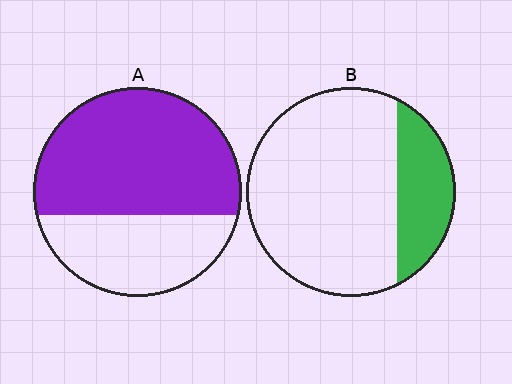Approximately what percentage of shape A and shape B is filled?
A is approximately 65% and B is approximately 25%.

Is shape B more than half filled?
No.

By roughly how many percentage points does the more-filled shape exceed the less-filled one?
By roughly 40 percentage points (A over B).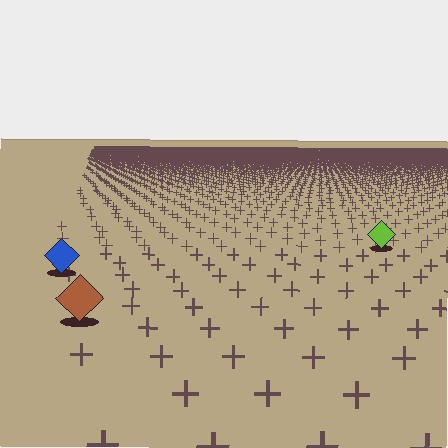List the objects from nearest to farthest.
From nearest to farthest: the brown diamond, the blue diamond, the lime diamond.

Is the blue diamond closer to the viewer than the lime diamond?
Yes. The blue diamond is closer — you can tell from the texture gradient: the ground texture is coarser near it.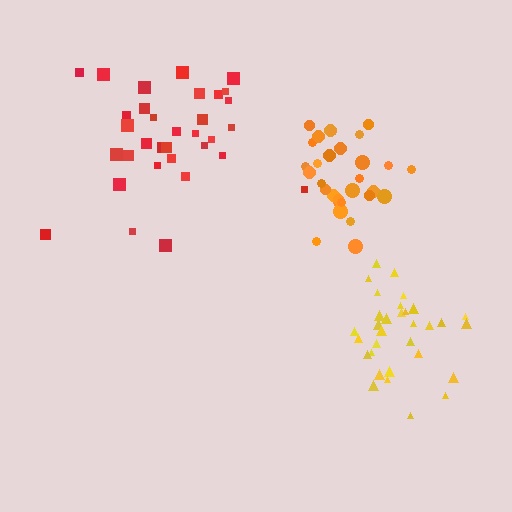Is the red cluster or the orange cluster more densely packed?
Orange.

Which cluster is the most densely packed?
Orange.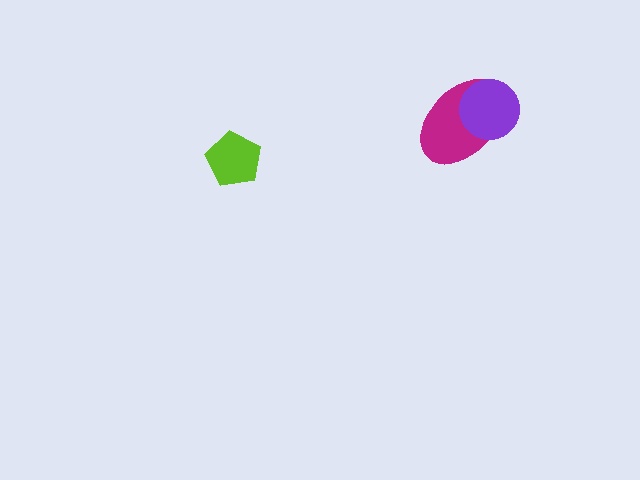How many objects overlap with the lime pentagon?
0 objects overlap with the lime pentagon.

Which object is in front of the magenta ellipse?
The purple circle is in front of the magenta ellipse.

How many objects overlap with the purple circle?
1 object overlaps with the purple circle.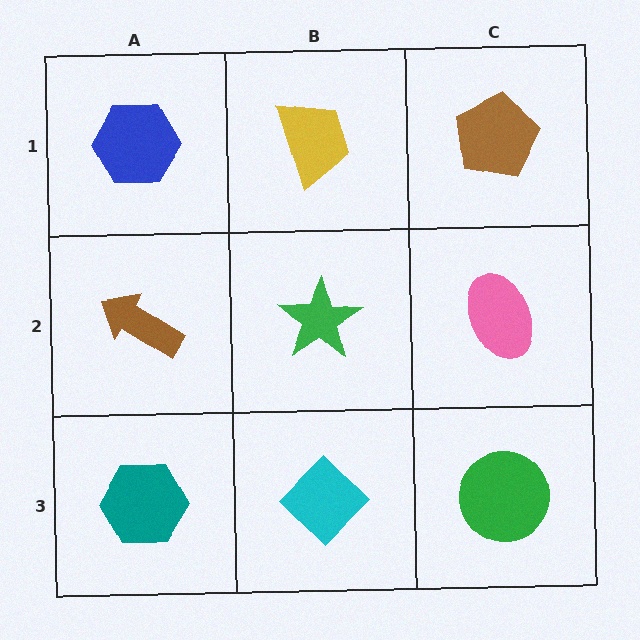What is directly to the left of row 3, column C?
A cyan diamond.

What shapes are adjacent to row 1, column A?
A brown arrow (row 2, column A), a yellow trapezoid (row 1, column B).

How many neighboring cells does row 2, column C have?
3.